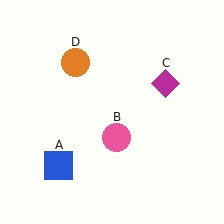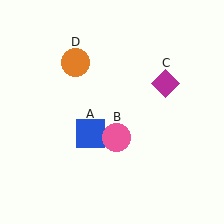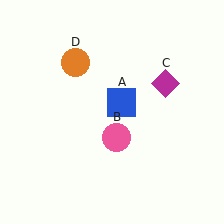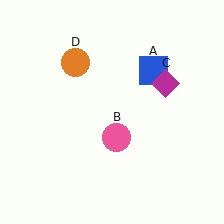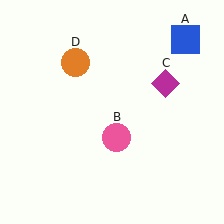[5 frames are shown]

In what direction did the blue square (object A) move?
The blue square (object A) moved up and to the right.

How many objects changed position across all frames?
1 object changed position: blue square (object A).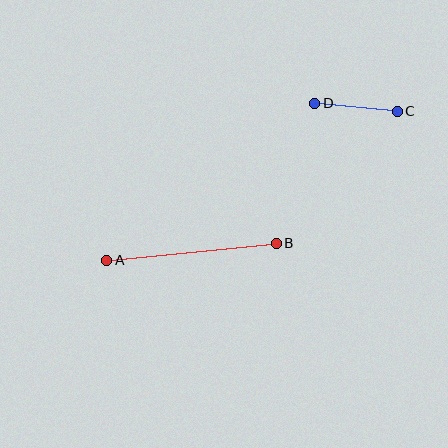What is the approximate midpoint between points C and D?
The midpoint is at approximately (356, 107) pixels.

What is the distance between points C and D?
The distance is approximately 83 pixels.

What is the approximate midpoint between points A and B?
The midpoint is at approximately (192, 252) pixels.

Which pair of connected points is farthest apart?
Points A and B are farthest apart.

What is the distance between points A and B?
The distance is approximately 170 pixels.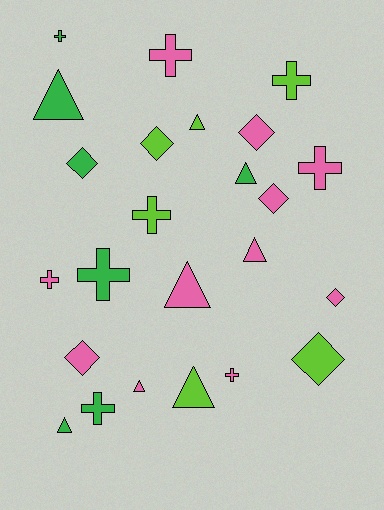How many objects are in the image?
There are 24 objects.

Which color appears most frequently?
Pink, with 11 objects.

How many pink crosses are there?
There are 4 pink crosses.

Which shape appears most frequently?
Cross, with 9 objects.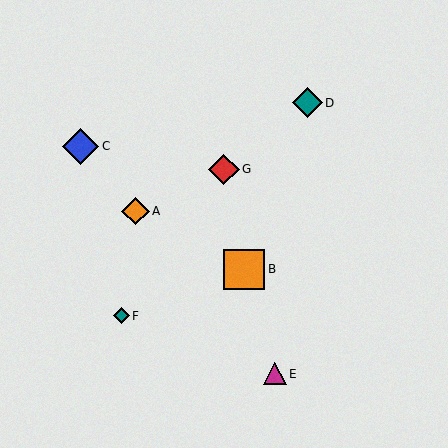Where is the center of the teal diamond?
The center of the teal diamond is at (307, 103).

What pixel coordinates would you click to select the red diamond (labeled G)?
Click at (224, 169) to select the red diamond G.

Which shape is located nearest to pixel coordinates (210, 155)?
The red diamond (labeled G) at (224, 169) is nearest to that location.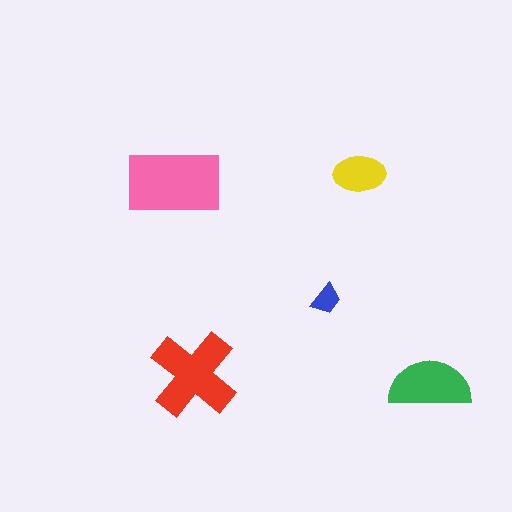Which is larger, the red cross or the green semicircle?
The red cross.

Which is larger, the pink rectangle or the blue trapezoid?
The pink rectangle.